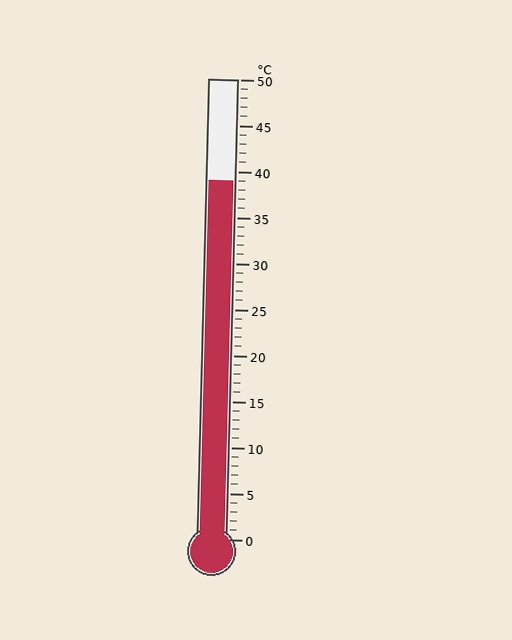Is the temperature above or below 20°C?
The temperature is above 20°C.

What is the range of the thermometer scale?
The thermometer scale ranges from 0°C to 50°C.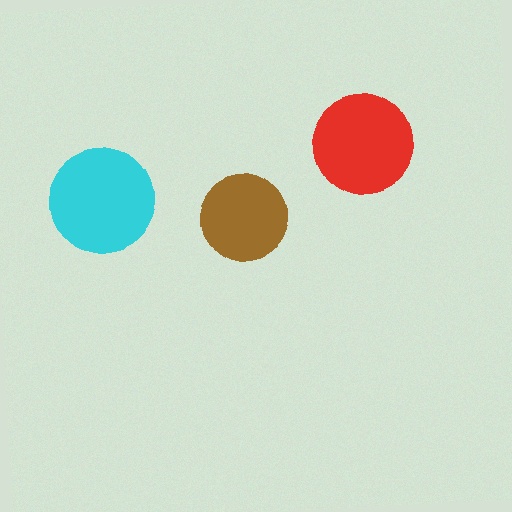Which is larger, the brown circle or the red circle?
The red one.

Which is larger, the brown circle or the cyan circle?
The cyan one.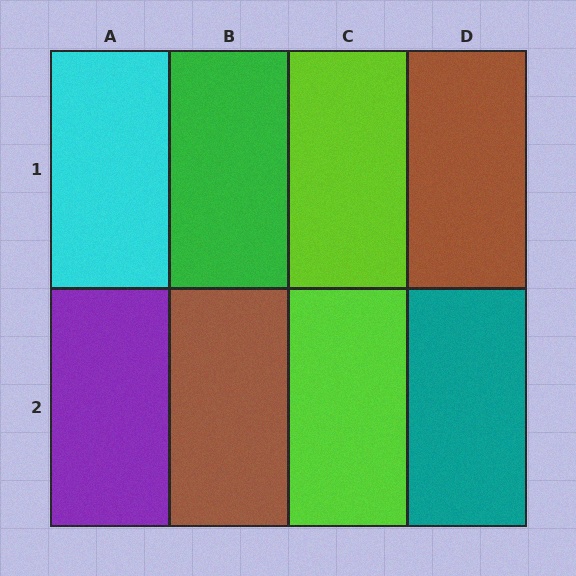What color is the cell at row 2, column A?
Purple.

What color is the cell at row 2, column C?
Lime.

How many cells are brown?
2 cells are brown.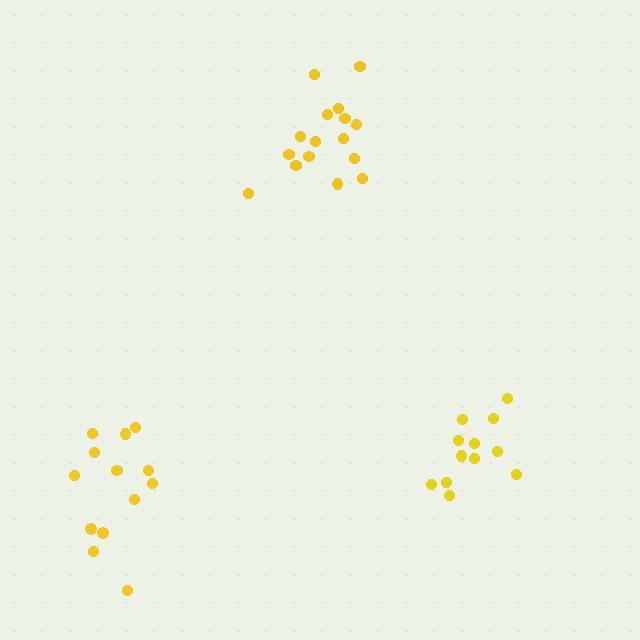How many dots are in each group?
Group 1: 16 dots, Group 2: 13 dots, Group 3: 12 dots (41 total).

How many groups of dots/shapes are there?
There are 3 groups.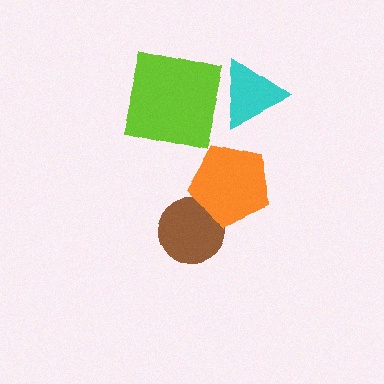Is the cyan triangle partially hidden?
No, no other shape covers it.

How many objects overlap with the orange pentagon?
1 object overlaps with the orange pentagon.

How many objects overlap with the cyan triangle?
0 objects overlap with the cyan triangle.